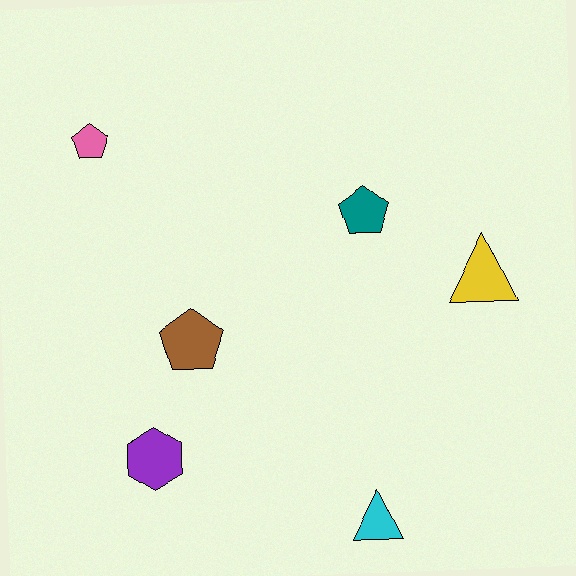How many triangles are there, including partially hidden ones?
There are 2 triangles.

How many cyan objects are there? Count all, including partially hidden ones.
There is 1 cyan object.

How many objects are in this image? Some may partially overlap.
There are 6 objects.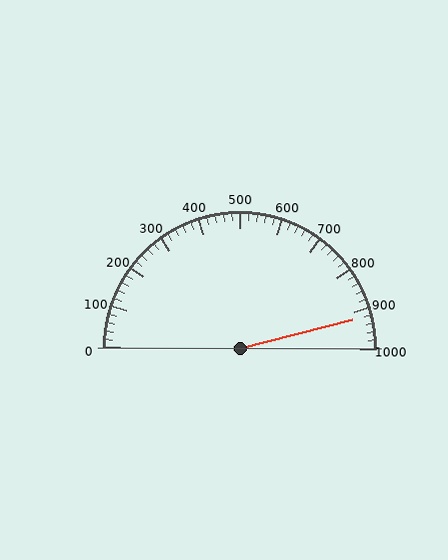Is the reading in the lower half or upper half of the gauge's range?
The reading is in the upper half of the range (0 to 1000).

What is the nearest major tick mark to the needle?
The nearest major tick mark is 900.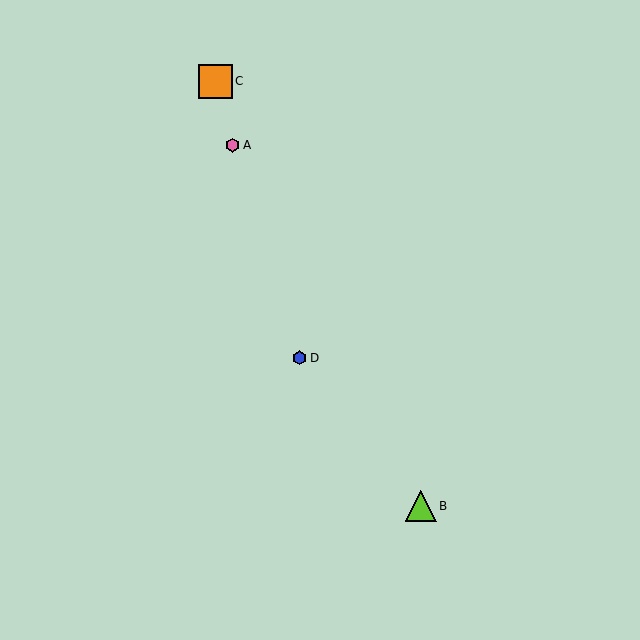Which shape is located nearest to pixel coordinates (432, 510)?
The lime triangle (labeled B) at (421, 506) is nearest to that location.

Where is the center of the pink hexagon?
The center of the pink hexagon is at (233, 145).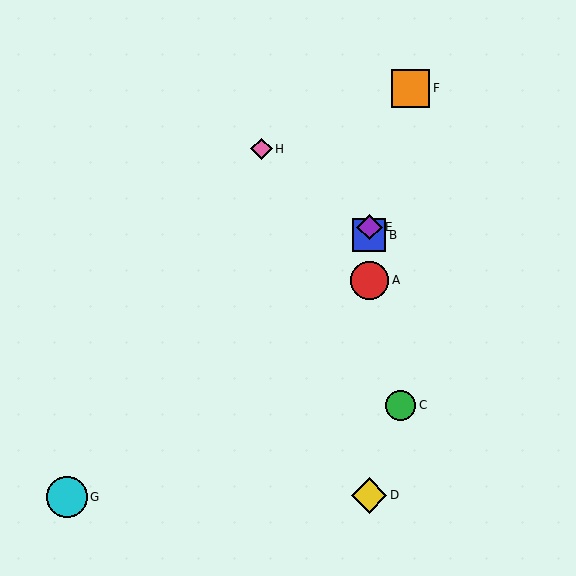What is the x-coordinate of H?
Object H is at x≈261.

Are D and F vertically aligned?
No, D is at x≈369 and F is at x≈411.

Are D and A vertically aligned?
Yes, both are at x≈369.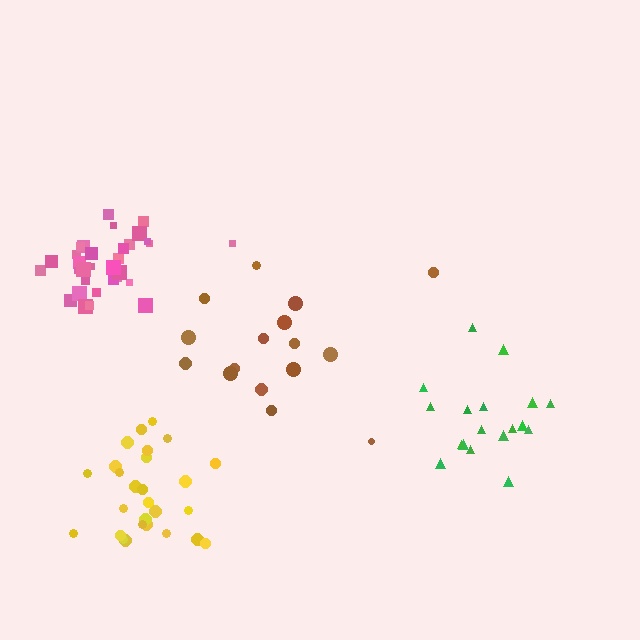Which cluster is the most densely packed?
Pink.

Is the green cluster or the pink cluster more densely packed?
Pink.